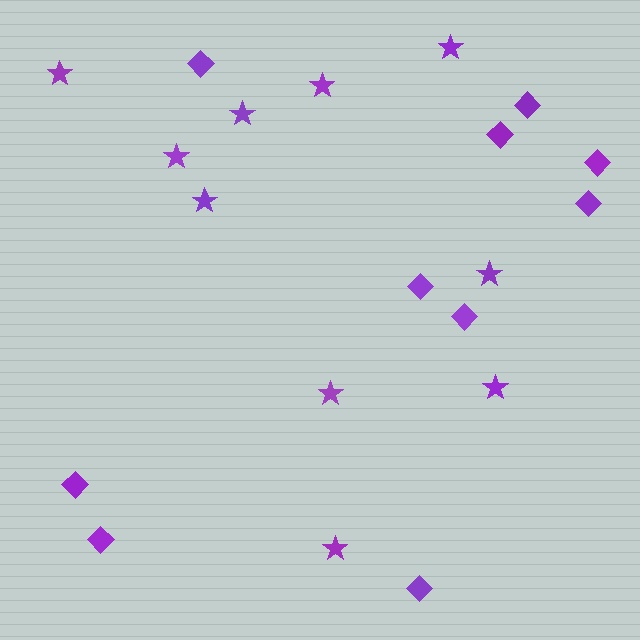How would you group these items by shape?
There are 2 groups: one group of stars (10) and one group of diamonds (10).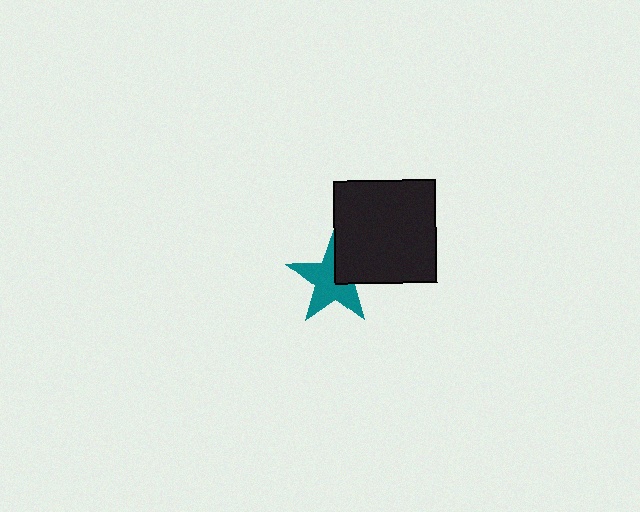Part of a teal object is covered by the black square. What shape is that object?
It is a star.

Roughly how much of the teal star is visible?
Most of it is visible (roughly 67%).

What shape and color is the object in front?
The object in front is a black square.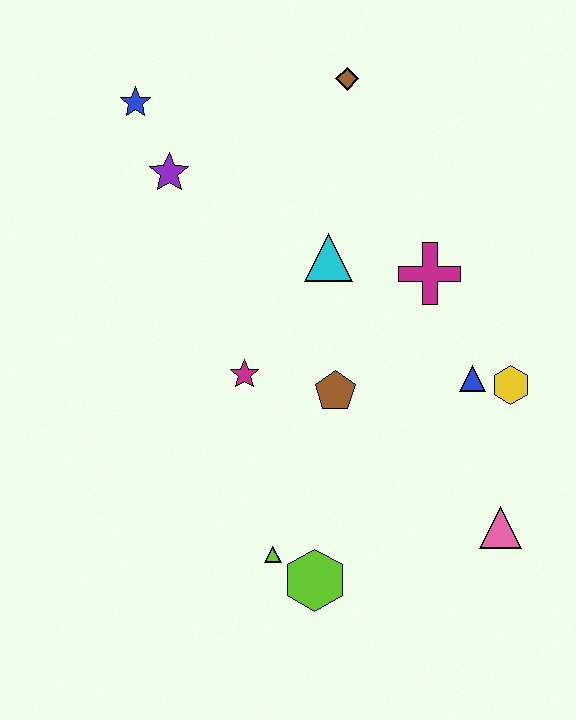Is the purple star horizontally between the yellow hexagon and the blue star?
Yes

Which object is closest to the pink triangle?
The yellow hexagon is closest to the pink triangle.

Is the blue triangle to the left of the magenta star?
No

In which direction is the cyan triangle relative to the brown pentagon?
The cyan triangle is above the brown pentagon.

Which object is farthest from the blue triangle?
The blue star is farthest from the blue triangle.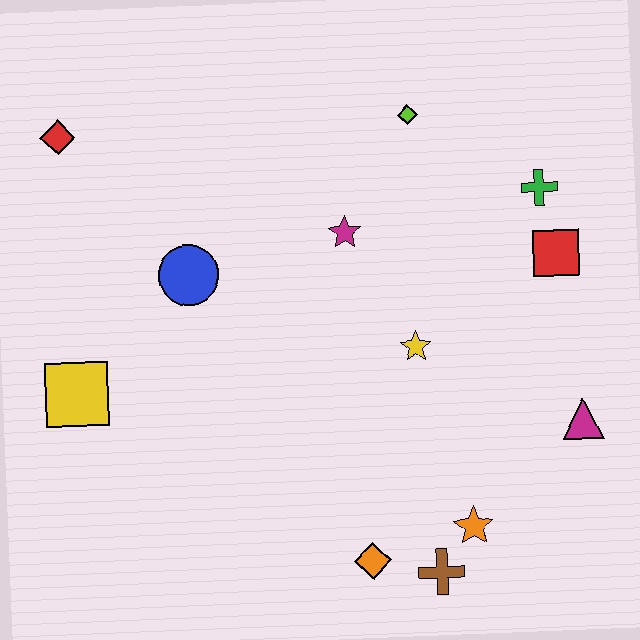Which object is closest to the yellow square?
The blue circle is closest to the yellow square.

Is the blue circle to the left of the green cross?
Yes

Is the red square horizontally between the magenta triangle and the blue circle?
Yes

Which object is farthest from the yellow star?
The red diamond is farthest from the yellow star.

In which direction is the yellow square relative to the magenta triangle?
The yellow square is to the left of the magenta triangle.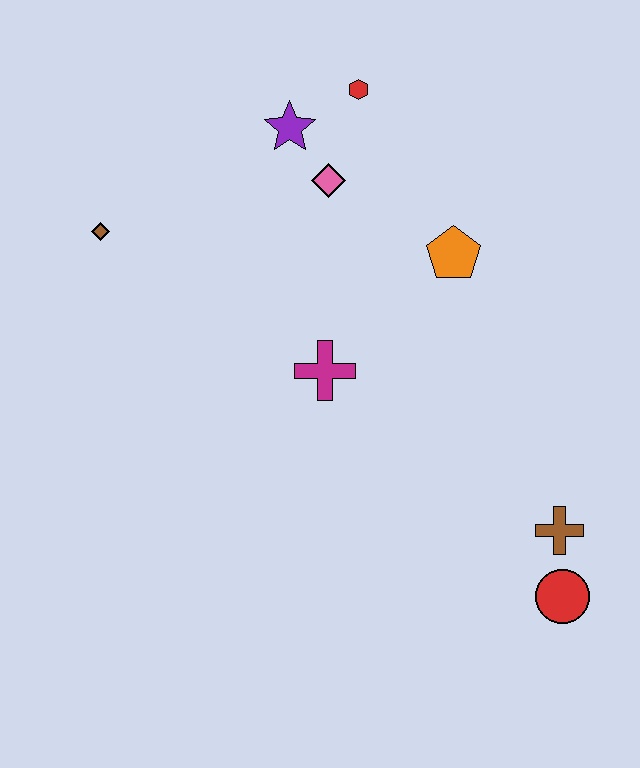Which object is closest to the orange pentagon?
The pink diamond is closest to the orange pentagon.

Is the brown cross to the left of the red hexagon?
No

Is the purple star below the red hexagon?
Yes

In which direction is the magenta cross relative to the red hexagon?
The magenta cross is below the red hexagon.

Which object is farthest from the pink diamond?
The red circle is farthest from the pink diamond.